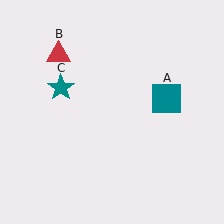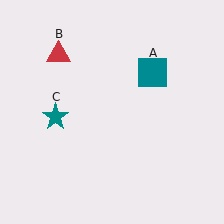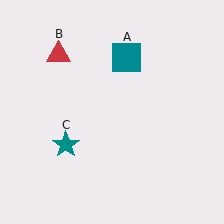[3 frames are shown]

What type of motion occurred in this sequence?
The teal square (object A), teal star (object C) rotated counterclockwise around the center of the scene.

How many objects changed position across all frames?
2 objects changed position: teal square (object A), teal star (object C).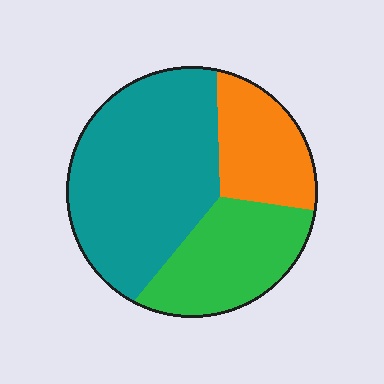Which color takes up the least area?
Orange, at roughly 20%.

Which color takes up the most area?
Teal, at roughly 50%.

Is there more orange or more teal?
Teal.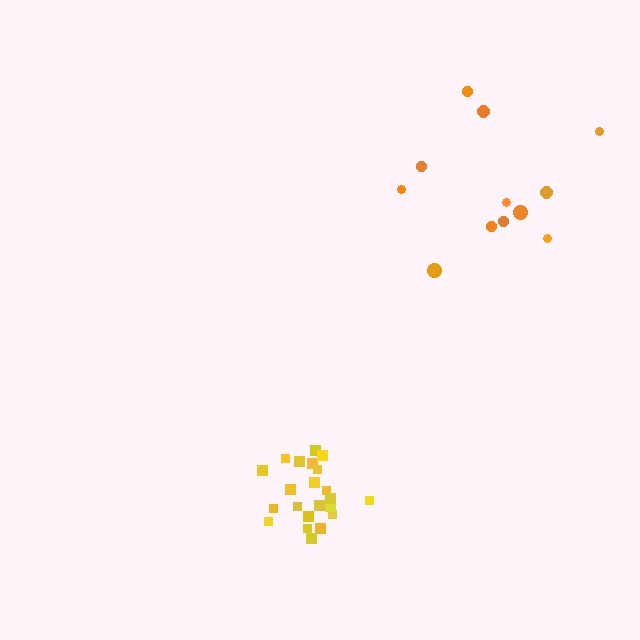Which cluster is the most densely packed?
Yellow.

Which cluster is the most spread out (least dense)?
Orange.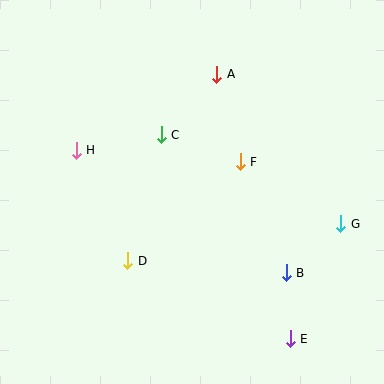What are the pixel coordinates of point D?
Point D is at (128, 261).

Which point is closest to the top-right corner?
Point A is closest to the top-right corner.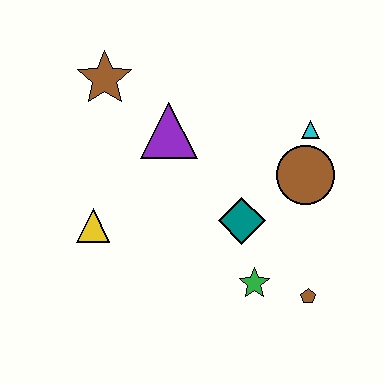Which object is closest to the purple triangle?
The brown star is closest to the purple triangle.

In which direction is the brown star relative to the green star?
The brown star is above the green star.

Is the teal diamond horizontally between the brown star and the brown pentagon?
Yes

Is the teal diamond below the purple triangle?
Yes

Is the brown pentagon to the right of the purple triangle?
Yes